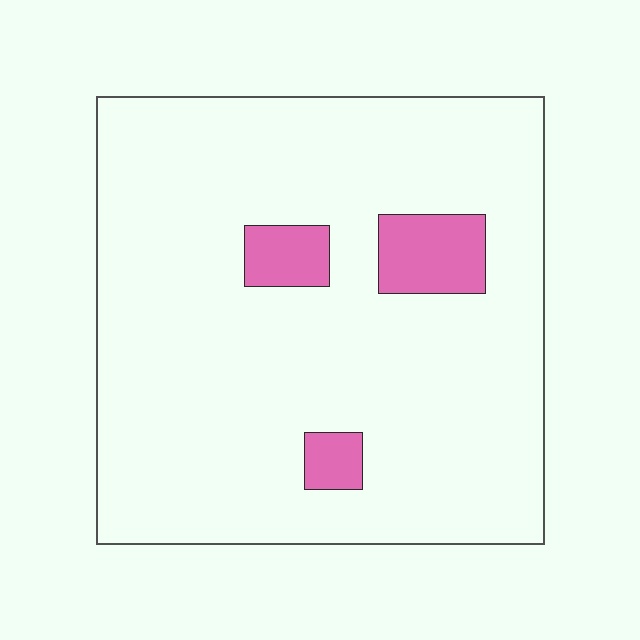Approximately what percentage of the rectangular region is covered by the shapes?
Approximately 10%.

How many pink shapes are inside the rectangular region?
3.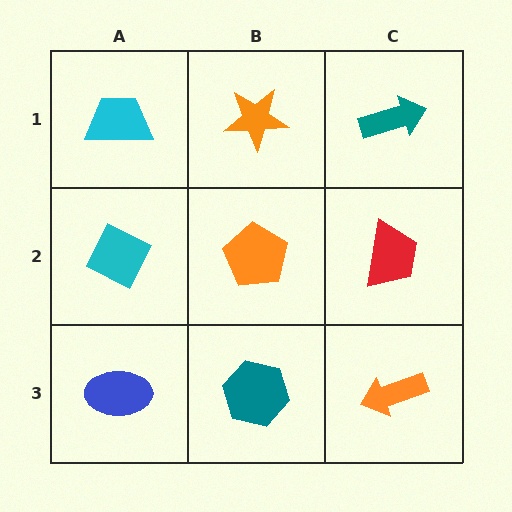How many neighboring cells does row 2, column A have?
3.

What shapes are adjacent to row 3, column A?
A cyan diamond (row 2, column A), a teal hexagon (row 3, column B).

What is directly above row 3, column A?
A cyan diamond.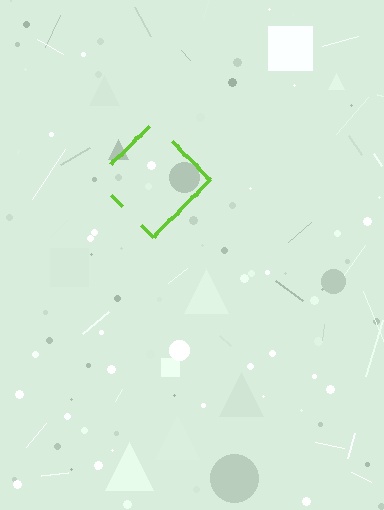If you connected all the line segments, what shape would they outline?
They would outline a diamond.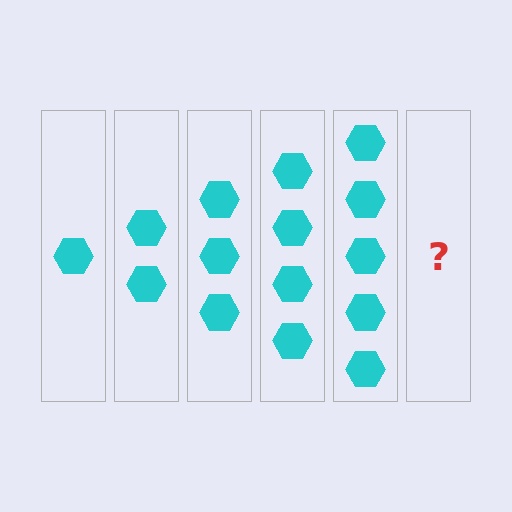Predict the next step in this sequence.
The next step is 6 hexagons.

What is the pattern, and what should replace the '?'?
The pattern is that each step adds one more hexagon. The '?' should be 6 hexagons.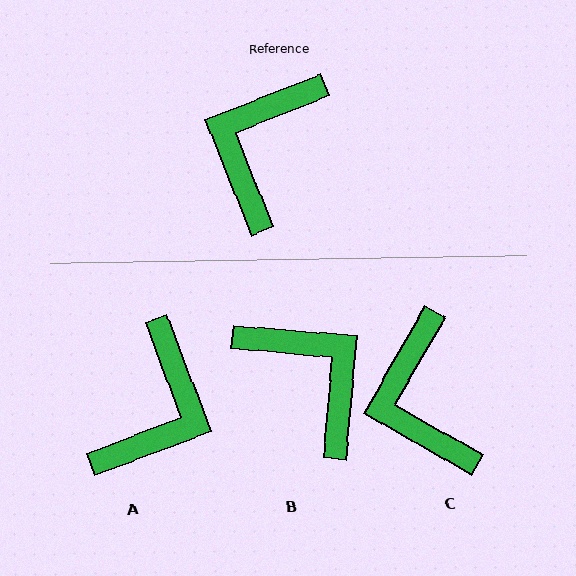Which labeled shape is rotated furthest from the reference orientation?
A, about 179 degrees away.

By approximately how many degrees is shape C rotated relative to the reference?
Approximately 38 degrees counter-clockwise.